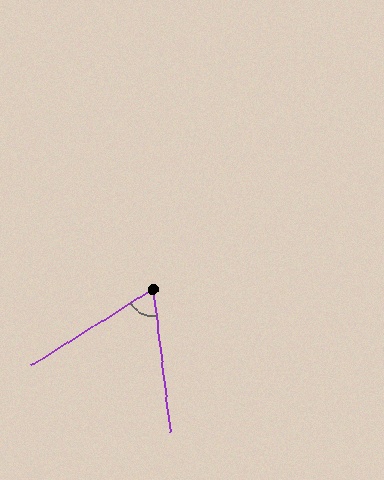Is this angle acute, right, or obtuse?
It is acute.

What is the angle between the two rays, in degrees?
Approximately 65 degrees.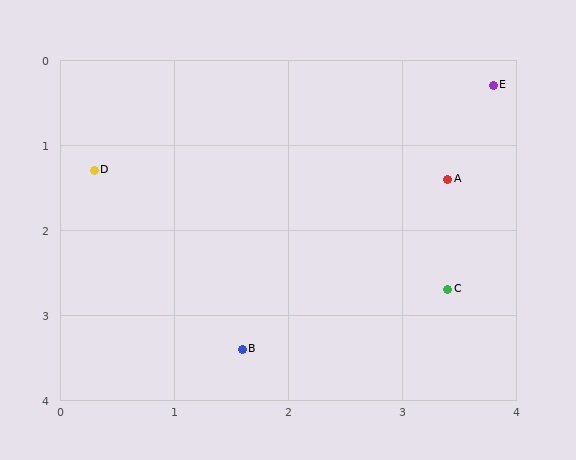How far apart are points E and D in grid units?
Points E and D are about 3.6 grid units apart.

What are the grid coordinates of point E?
Point E is at approximately (3.8, 0.3).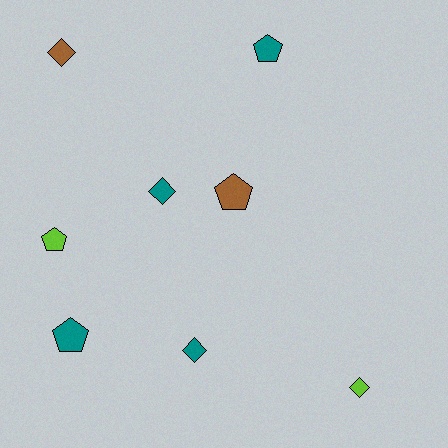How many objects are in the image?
There are 8 objects.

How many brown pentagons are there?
There is 1 brown pentagon.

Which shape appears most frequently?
Pentagon, with 4 objects.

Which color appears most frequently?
Teal, with 4 objects.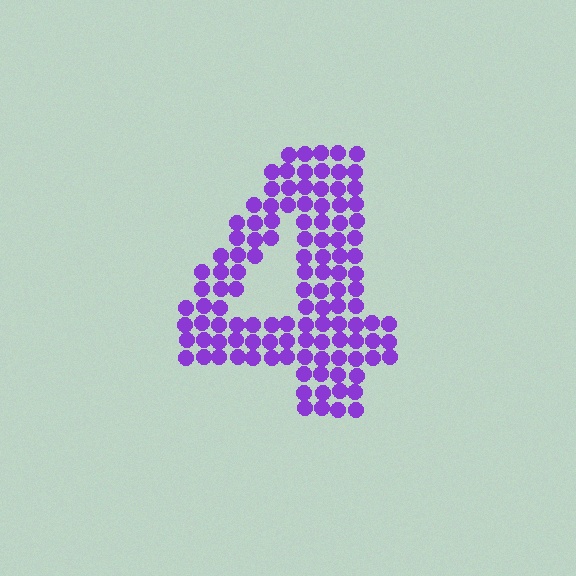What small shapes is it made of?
It is made of small circles.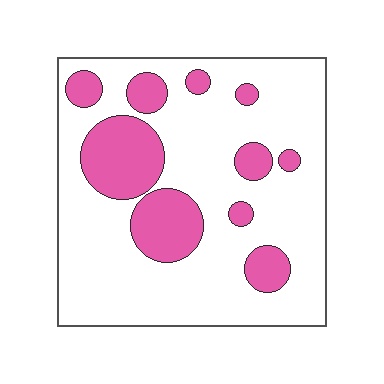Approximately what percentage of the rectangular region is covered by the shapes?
Approximately 25%.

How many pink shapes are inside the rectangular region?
10.